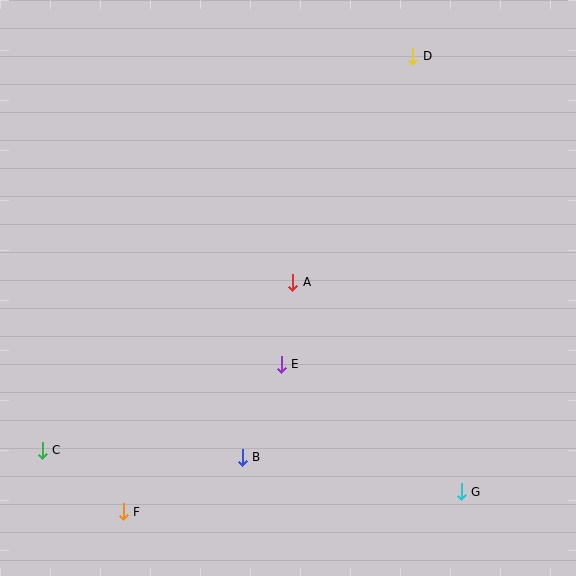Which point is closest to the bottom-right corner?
Point G is closest to the bottom-right corner.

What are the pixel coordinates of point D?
Point D is at (413, 56).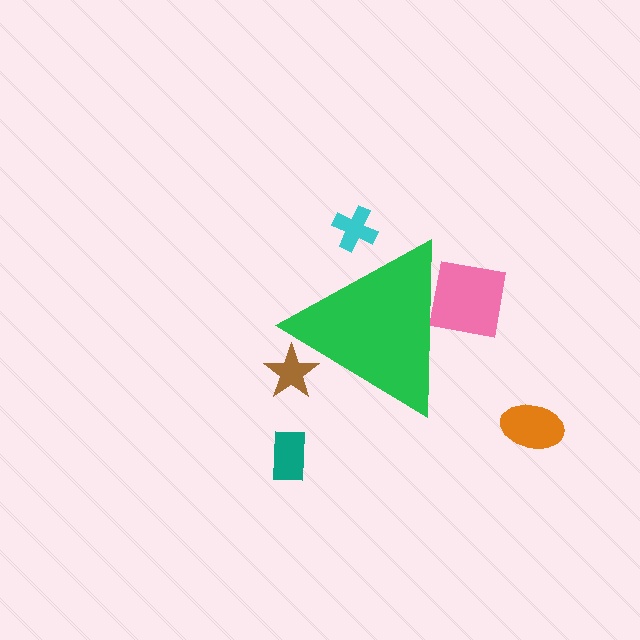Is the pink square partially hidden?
Yes, the pink square is partially hidden behind the green triangle.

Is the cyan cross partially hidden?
Yes, the cyan cross is partially hidden behind the green triangle.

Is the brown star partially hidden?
Yes, the brown star is partially hidden behind the green triangle.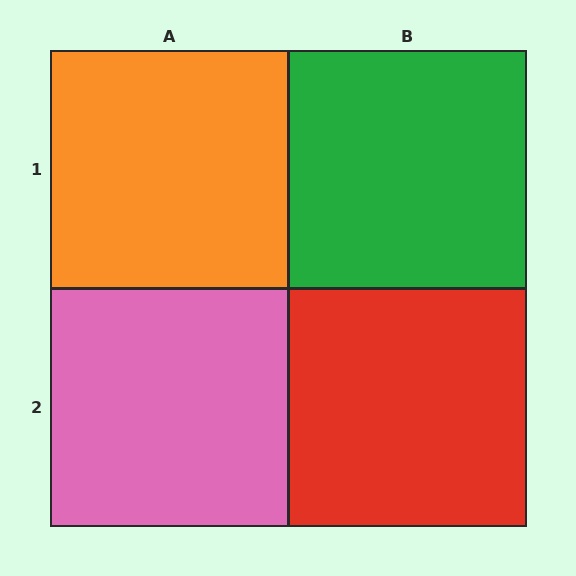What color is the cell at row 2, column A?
Pink.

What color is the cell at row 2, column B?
Red.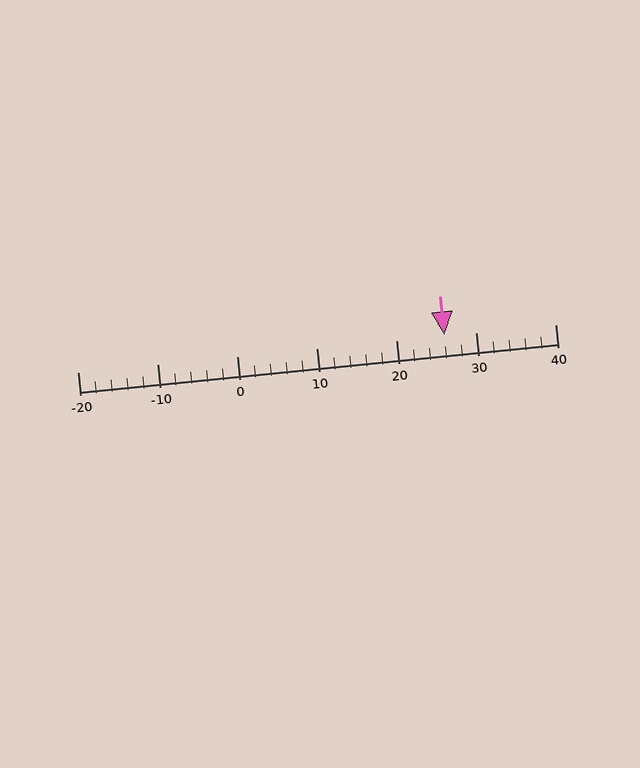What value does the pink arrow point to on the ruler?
The pink arrow points to approximately 26.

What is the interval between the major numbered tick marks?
The major tick marks are spaced 10 units apart.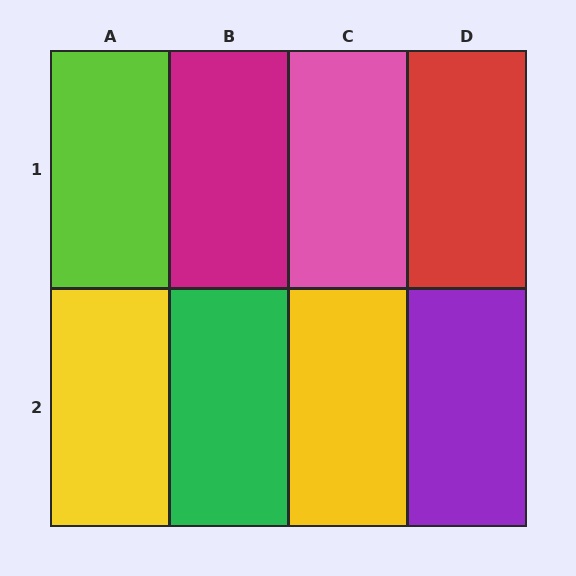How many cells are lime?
1 cell is lime.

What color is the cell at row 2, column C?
Yellow.